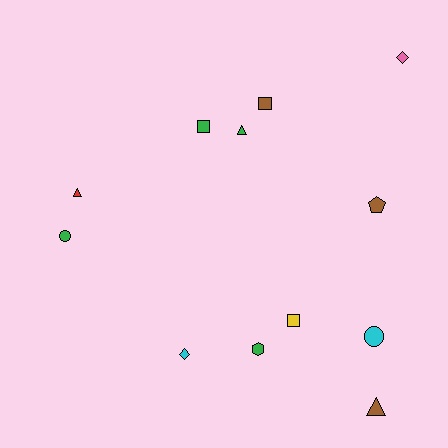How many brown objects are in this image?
There are 3 brown objects.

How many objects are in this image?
There are 12 objects.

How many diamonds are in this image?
There are 2 diamonds.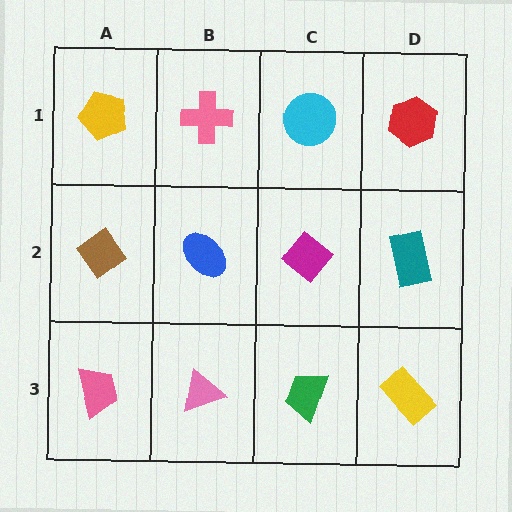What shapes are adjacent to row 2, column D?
A red hexagon (row 1, column D), a yellow rectangle (row 3, column D), a magenta diamond (row 2, column C).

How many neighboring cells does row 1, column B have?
3.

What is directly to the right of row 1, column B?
A cyan circle.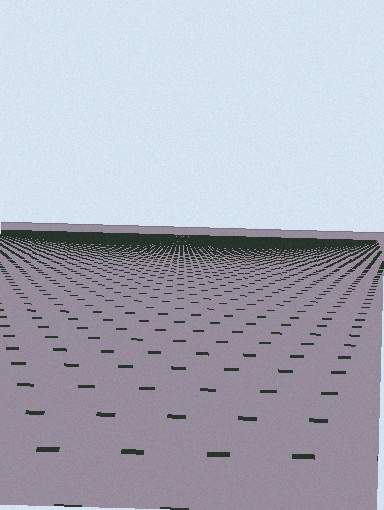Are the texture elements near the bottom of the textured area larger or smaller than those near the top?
Larger. Near the bottom, elements are closer to the viewer and appear at a bigger on-screen size.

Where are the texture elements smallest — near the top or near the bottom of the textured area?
Near the top.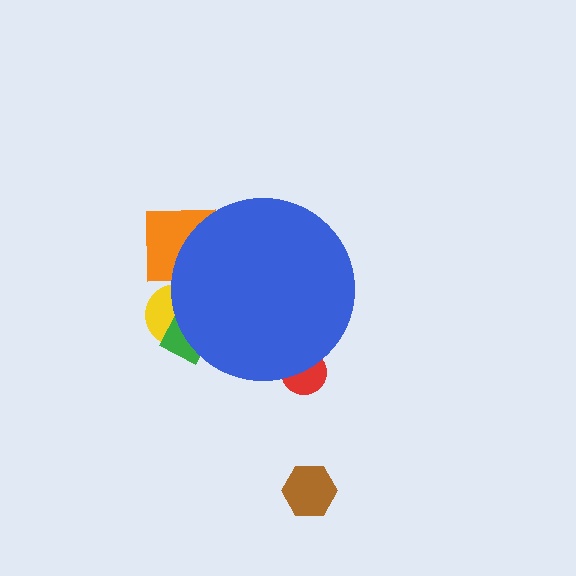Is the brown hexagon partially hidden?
No, the brown hexagon is fully visible.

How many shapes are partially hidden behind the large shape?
5 shapes are partially hidden.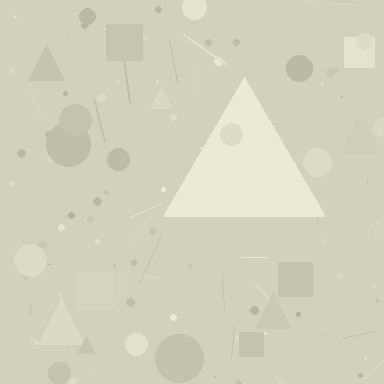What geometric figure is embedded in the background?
A triangle is embedded in the background.